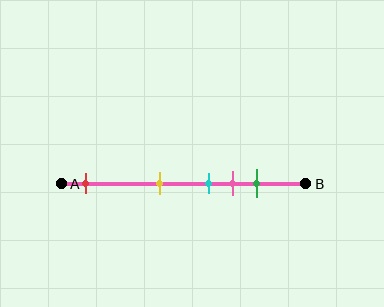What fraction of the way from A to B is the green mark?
The green mark is approximately 80% (0.8) of the way from A to B.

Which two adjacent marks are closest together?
The cyan and pink marks are the closest adjacent pair.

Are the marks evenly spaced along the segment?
No, the marks are not evenly spaced.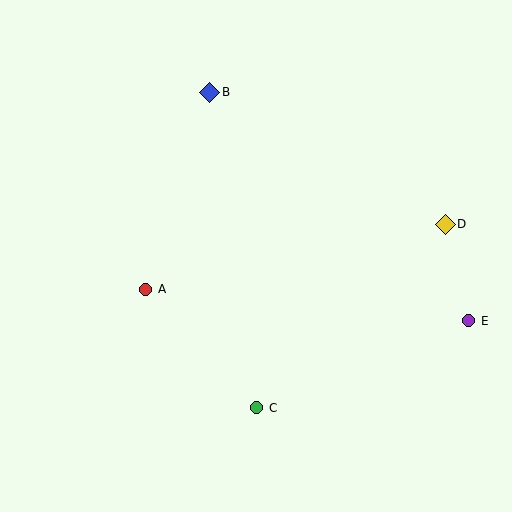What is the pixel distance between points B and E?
The distance between B and E is 345 pixels.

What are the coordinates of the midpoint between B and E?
The midpoint between B and E is at (339, 207).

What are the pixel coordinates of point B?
Point B is at (210, 92).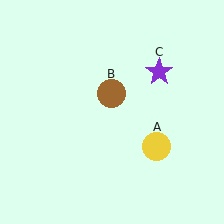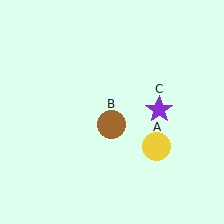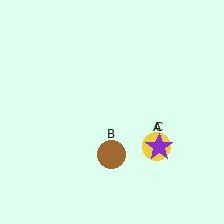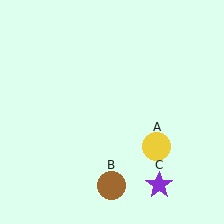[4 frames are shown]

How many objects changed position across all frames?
2 objects changed position: brown circle (object B), purple star (object C).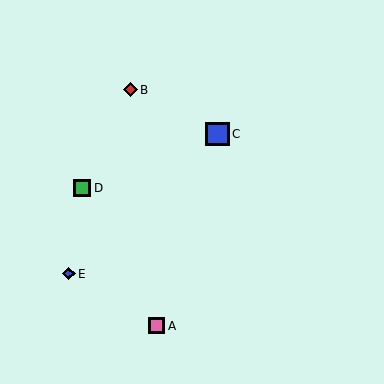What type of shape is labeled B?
Shape B is a red diamond.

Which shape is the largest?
The blue square (labeled C) is the largest.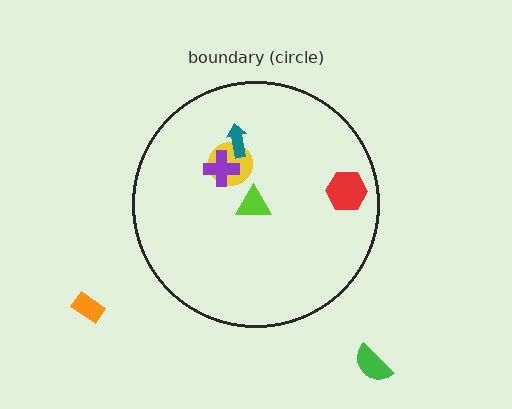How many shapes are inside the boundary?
5 inside, 2 outside.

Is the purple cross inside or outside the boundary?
Inside.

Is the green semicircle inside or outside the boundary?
Outside.